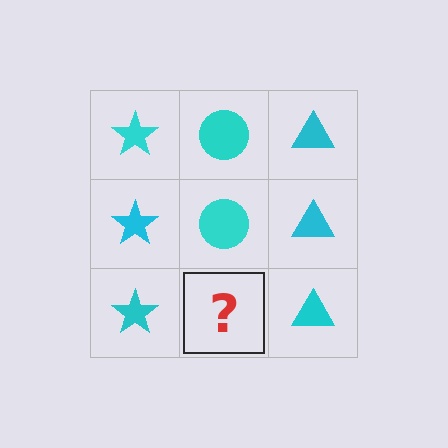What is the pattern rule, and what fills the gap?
The rule is that each column has a consistent shape. The gap should be filled with a cyan circle.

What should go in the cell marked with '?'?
The missing cell should contain a cyan circle.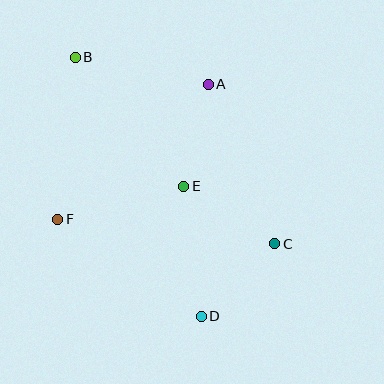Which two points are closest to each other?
Points C and D are closest to each other.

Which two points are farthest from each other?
Points B and D are farthest from each other.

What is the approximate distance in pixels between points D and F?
The distance between D and F is approximately 174 pixels.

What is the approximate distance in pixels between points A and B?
The distance between A and B is approximately 136 pixels.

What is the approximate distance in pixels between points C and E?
The distance between C and E is approximately 108 pixels.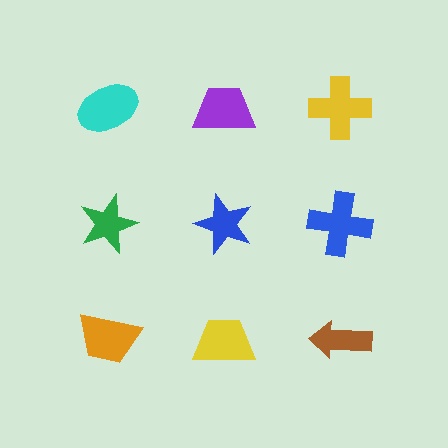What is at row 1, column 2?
A purple trapezoid.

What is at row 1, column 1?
A cyan ellipse.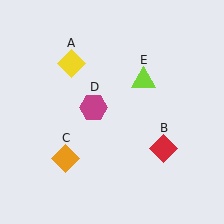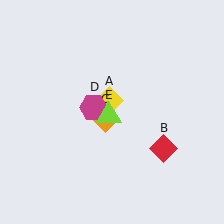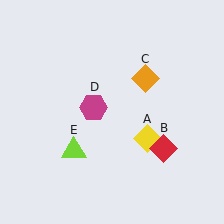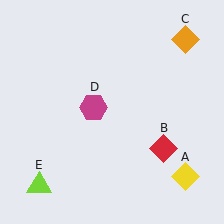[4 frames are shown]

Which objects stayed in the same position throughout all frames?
Red diamond (object B) and magenta hexagon (object D) remained stationary.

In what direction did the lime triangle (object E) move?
The lime triangle (object E) moved down and to the left.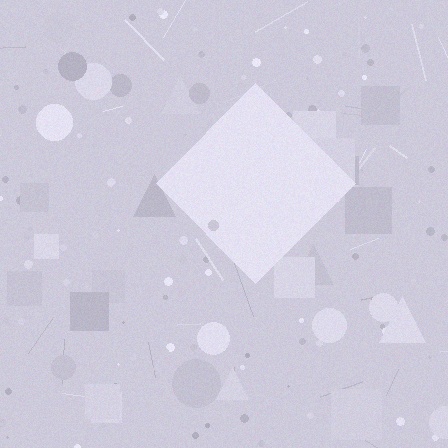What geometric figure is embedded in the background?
A diamond is embedded in the background.